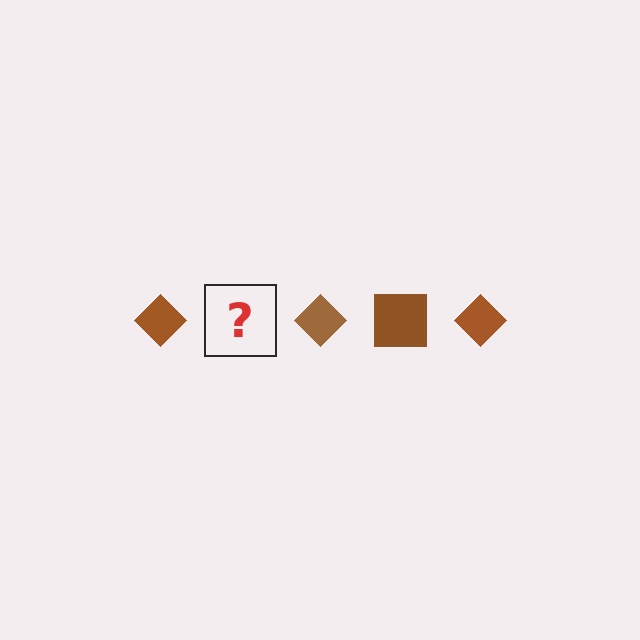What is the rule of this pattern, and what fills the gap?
The rule is that the pattern cycles through diamond, square shapes in brown. The gap should be filled with a brown square.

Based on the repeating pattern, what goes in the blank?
The blank should be a brown square.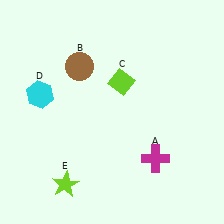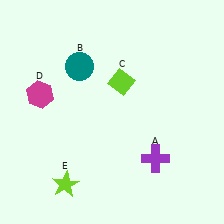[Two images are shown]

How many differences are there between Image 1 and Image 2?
There are 3 differences between the two images.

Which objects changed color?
A changed from magenta to purple. B changed from brown to teal. D changed from cyan to magenta.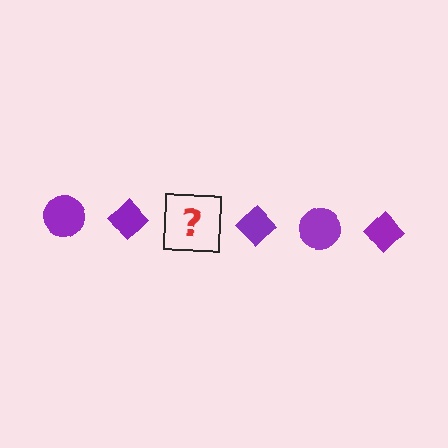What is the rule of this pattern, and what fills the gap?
The rule is that the pattern cycles through circle, diamond shapes in purple. The gap should be filled with a purple circle.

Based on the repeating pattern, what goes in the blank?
The blank should be a purple circle.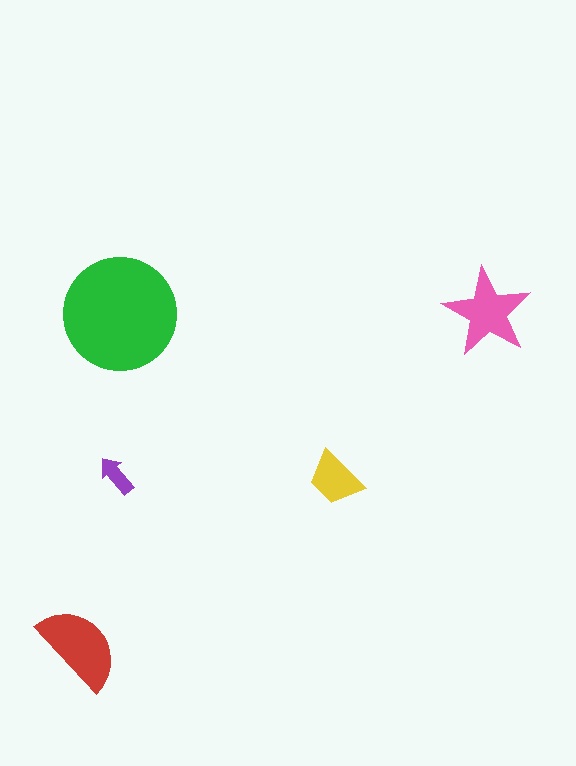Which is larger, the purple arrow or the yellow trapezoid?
The yellow trapezoid.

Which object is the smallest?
The purple arrow.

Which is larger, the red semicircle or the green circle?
The green circle.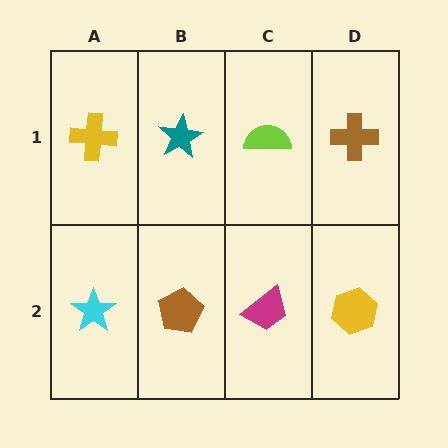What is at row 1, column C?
A lime semicircle.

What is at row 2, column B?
A brown pentagon.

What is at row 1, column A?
A yellow cross.